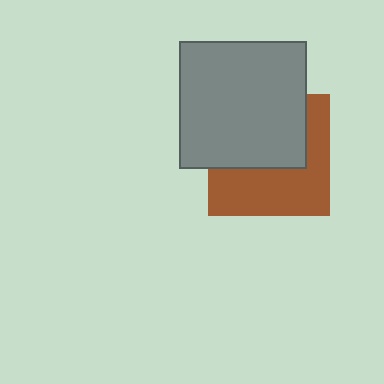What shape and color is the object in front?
The object in front is a gray square.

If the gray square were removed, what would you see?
You would see the complete brown square.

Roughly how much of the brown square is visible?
About half of it is visible (roughly 49%).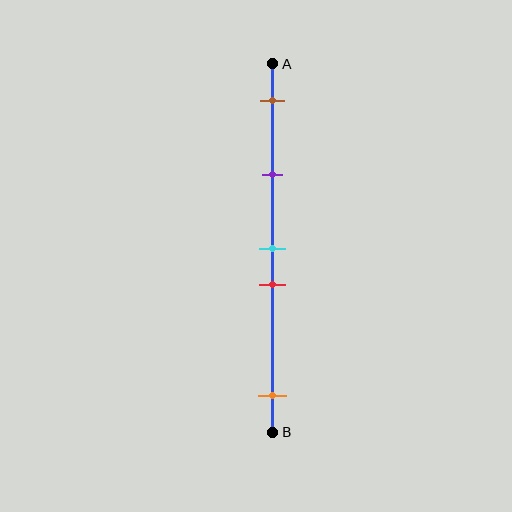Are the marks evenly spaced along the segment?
No, the marks are not evenly spaced.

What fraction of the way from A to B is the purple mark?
The purple mark is approximately 30% (0.3) of the way from A to B.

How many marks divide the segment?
There are 5 marks dividing the segment.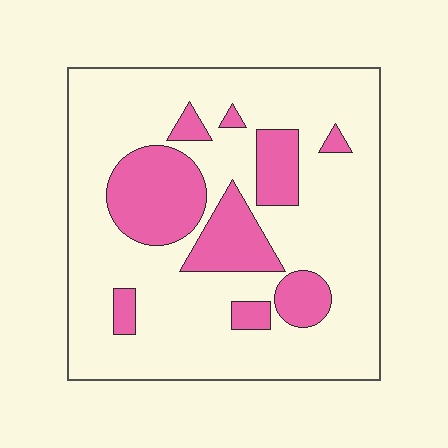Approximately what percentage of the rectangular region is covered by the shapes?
Approximately 25%.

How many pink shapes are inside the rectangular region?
9.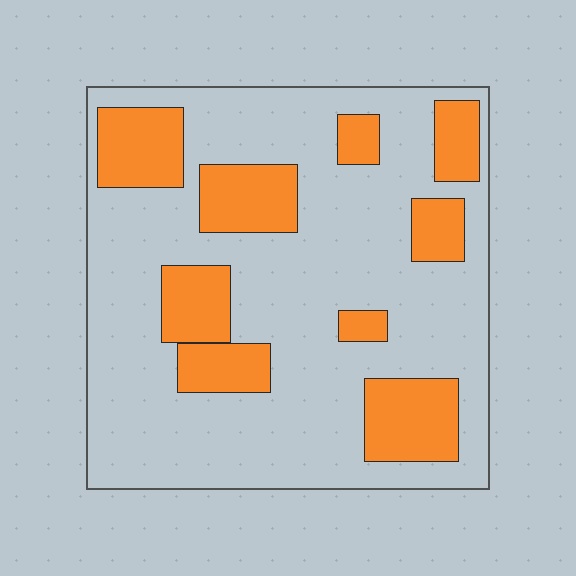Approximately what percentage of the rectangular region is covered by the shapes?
Approximately 25%.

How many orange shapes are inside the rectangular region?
9.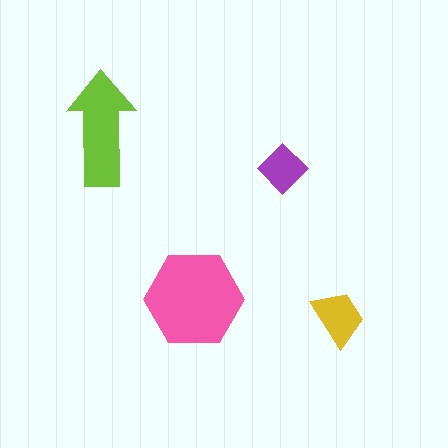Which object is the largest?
The pink hexagon.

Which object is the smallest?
The purple diamond.